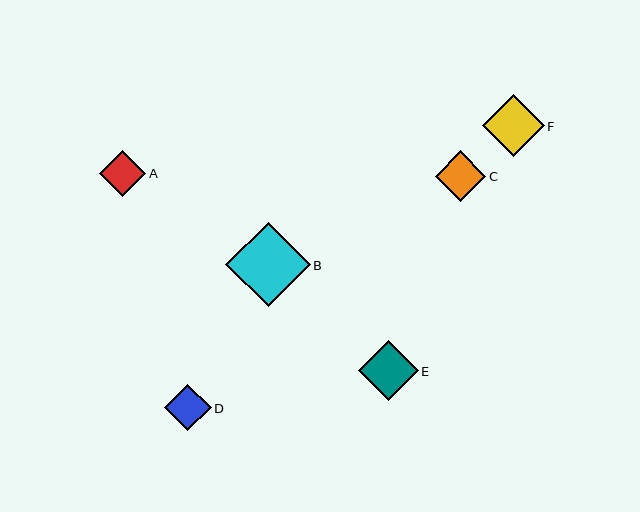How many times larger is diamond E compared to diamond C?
Diamond E is approximately 1.2 times the size of diamond C.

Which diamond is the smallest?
Diamond A is the smallest with a size of approximately 46 pixels.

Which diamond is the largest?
Diamond B is the largest with a size of approximately 84 pixels.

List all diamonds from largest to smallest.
From largest to smallest: B, F, E, C, D, A.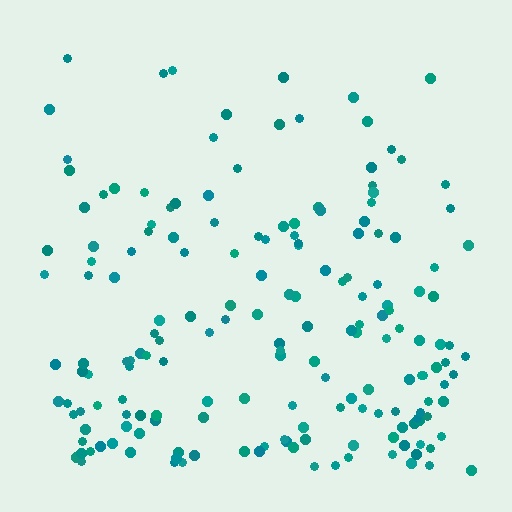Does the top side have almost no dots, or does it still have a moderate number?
Still a moderate number, just noticeably fewer than the bottom.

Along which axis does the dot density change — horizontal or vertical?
Vertical.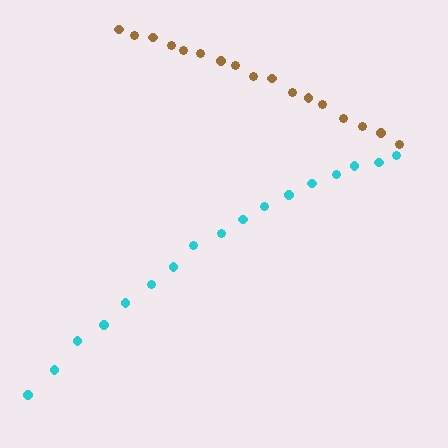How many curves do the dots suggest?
There are 2 distinct paths.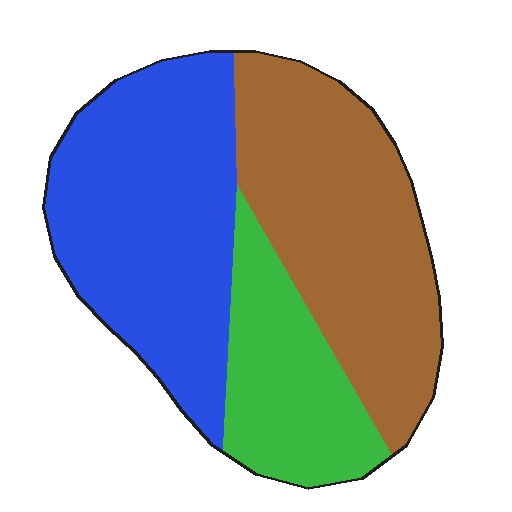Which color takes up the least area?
Green, at roughly 20%.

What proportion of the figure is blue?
Blue takes up about two fifths (2/5) of the figure.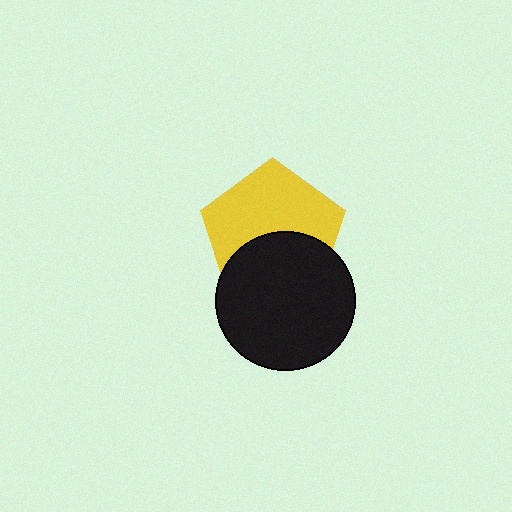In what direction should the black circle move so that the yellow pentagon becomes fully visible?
The black circle should move down. That is the shortest direction to clear the overlap and leave the yellow pentagon fully visible.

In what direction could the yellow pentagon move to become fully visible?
The yellow pentagon could move up. That would shift it out from behind the black circle entirely.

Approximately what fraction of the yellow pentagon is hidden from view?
Roughly 41% of the yellow pentagon is hidden behind the black circle.